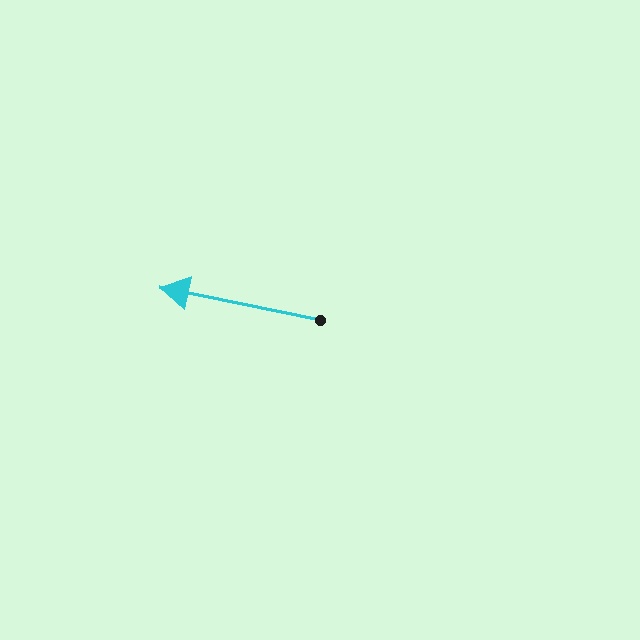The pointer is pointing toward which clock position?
Roughly 9 o'clock.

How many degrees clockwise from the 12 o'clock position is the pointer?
Approximately 282 degrees.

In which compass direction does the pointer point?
West.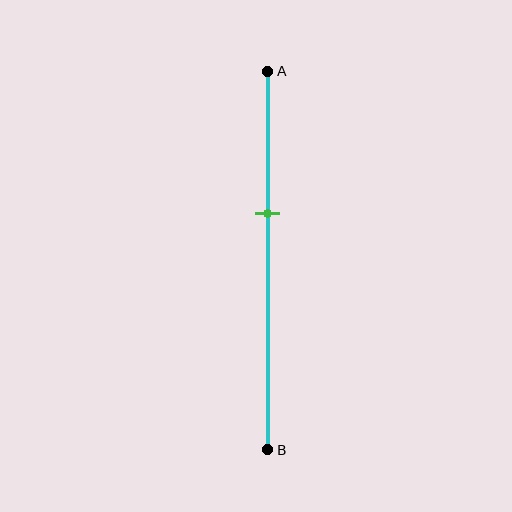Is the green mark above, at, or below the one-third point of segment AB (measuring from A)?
The green mark is below the one-third point of segment AB.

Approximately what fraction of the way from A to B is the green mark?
The green mark is approximately 40% of the way from A to B.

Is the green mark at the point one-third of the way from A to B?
No, the mark is at about 40% from A, not at the 33% one-third point.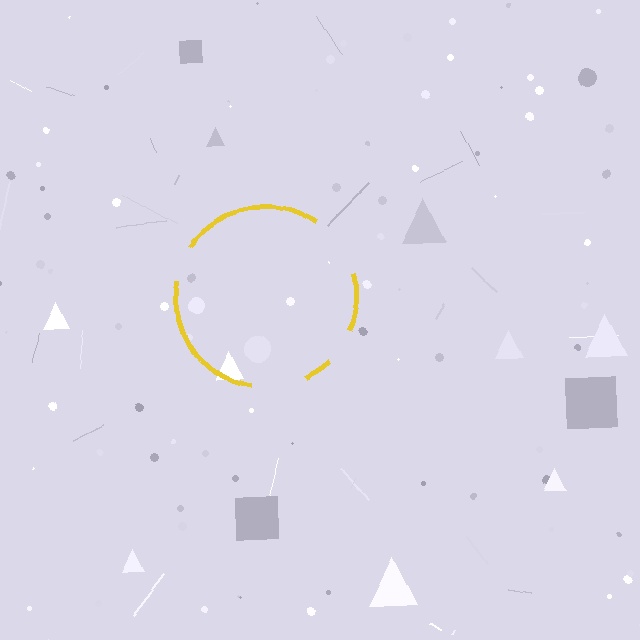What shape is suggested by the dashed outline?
The dashed outline suggests a circle.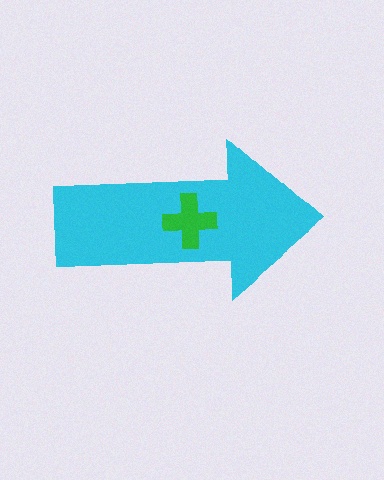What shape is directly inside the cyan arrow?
The green cross.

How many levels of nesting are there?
2.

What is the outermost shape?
The cyan arrow.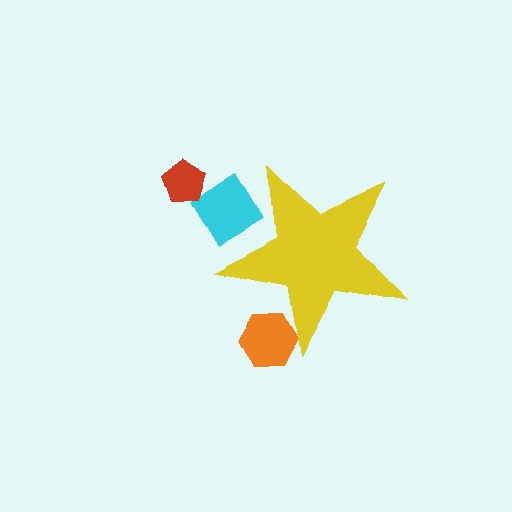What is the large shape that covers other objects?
A yellow star.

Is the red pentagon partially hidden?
No, the red pentagon is fully visible.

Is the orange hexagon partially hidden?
Yes, the orange hexagon is partially hidden behind the yellow star.